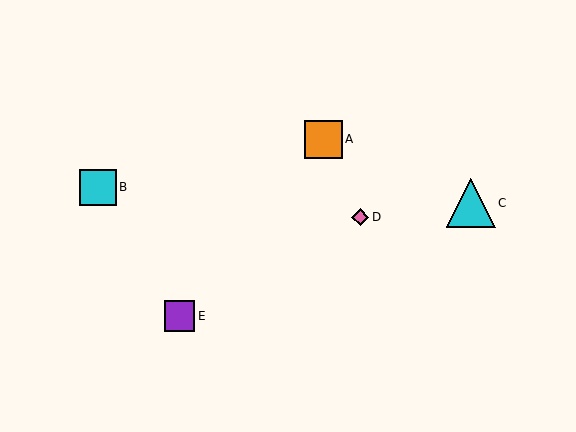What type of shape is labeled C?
Shape C is a cyan triangle.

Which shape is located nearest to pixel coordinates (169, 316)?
The purple square (labeled E) at (180, 316) is nearest to that location.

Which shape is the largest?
The cyan triangle (labeled C) is the largest.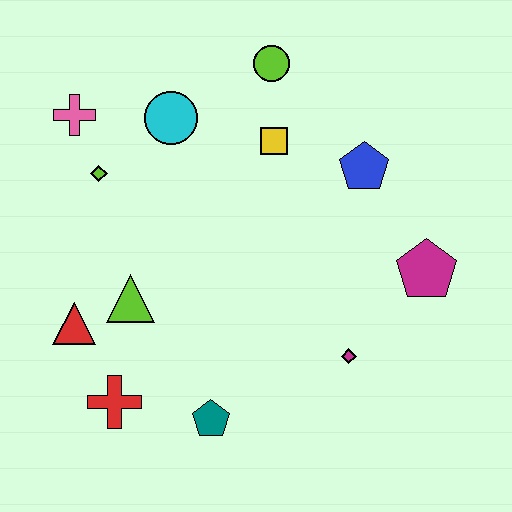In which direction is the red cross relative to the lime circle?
The red cross is below the lime circle.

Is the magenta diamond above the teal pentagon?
Yes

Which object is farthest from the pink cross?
The magenta pentagon is farthest from the pink cross.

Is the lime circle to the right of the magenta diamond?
No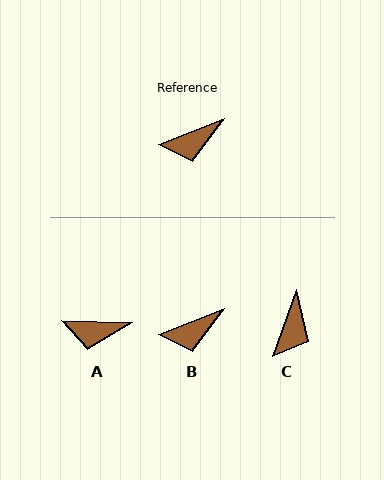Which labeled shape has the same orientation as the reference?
B.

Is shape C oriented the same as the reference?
No, it is off by about 49 degrees.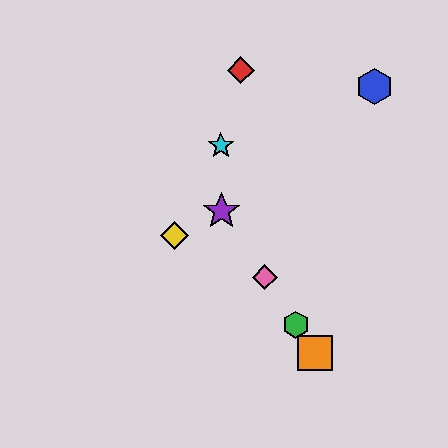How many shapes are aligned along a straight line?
4 shapes (the green hexagon, the purple star, the orange square, the pink diamond) are aligned along a straight line.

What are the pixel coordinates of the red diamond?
The red diamond is at (241, 70).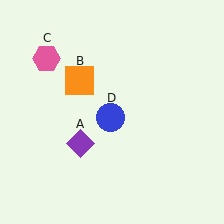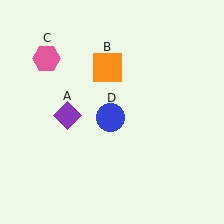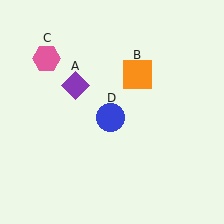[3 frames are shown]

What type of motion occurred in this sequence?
The purple diamond (object A), orange square (object B) rotated clockwise around the center of the scene.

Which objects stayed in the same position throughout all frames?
Pink hexagon (object C) and blue circle (object D) remained stationary.